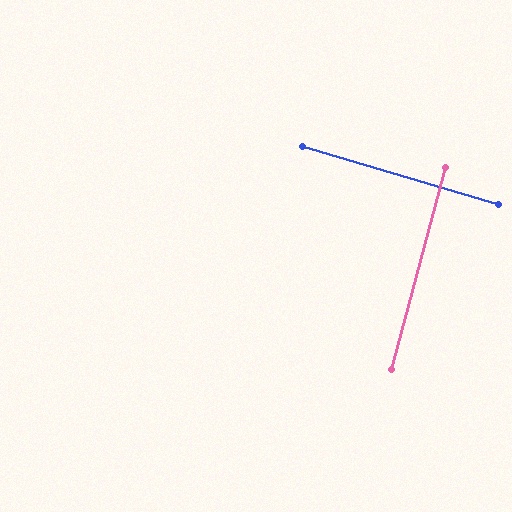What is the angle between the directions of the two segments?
Approximately 89 degrees.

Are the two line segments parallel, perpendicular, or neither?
Perpendicular — they meet at approximately 89°.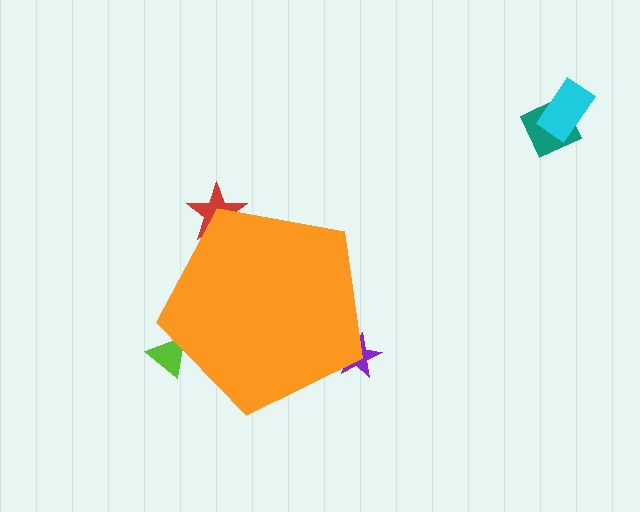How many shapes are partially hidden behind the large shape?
3 shapes are partially hidden.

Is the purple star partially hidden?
Yes, the purple star is partially hidden behind the orange pentagon.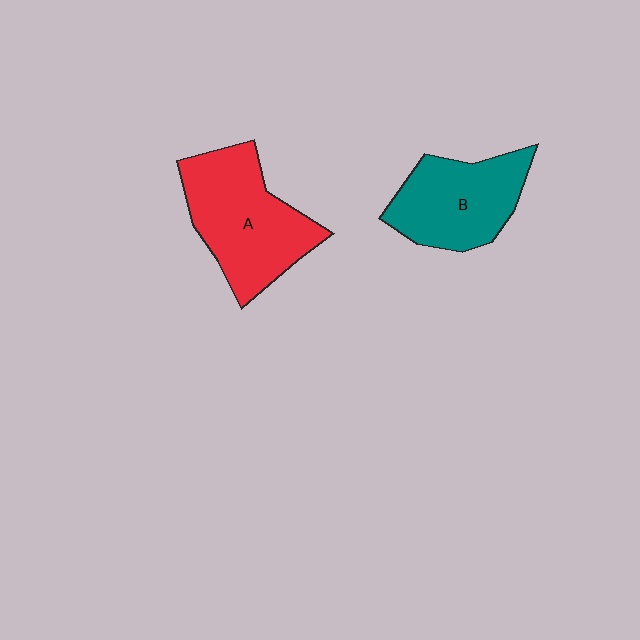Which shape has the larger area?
Shape A (red).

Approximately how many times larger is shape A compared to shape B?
Approximately 1.2 times.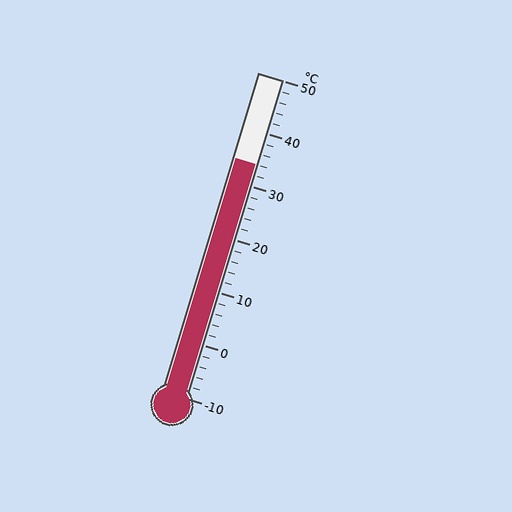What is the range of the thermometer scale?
The thermometer scale ranges from -10°C to 50°C.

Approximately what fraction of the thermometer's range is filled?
The thermometer is filled to approximately 75% of its range.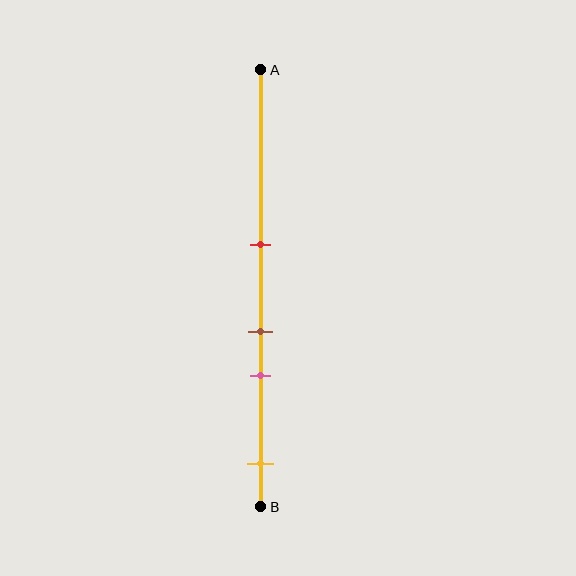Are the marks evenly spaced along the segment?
No, the marks are not evenly spaced.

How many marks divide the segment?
There are 4 marks dividing the segment.